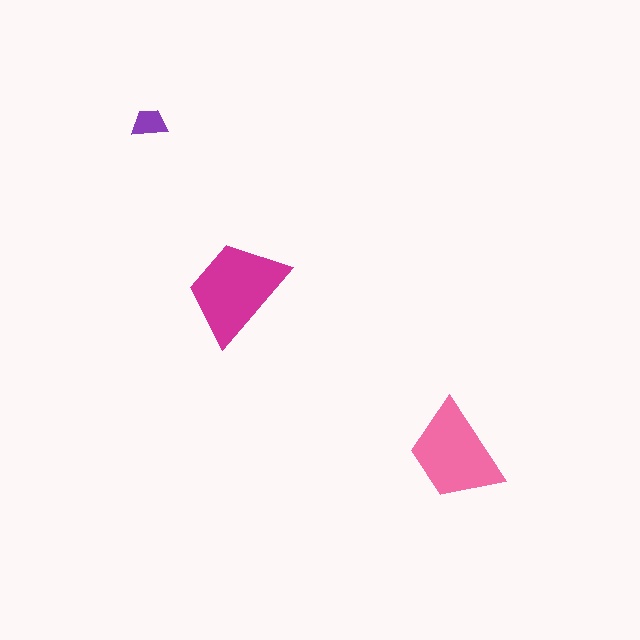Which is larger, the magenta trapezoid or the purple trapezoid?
The magenta one.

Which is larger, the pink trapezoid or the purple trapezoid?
The pink one.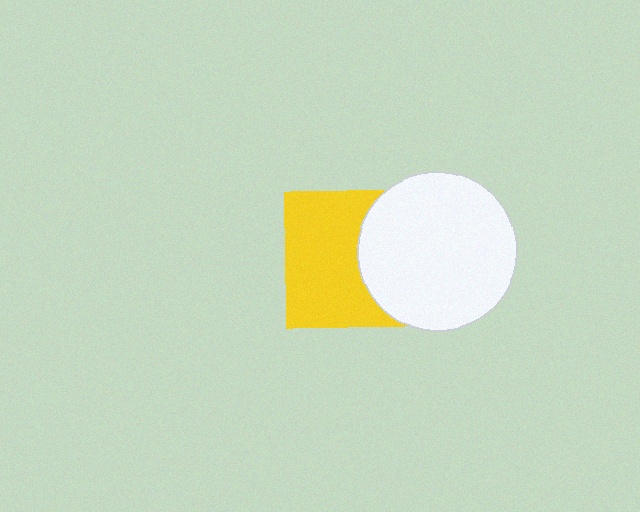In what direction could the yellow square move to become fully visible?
The yellow square could move left. That would shift it out from behind the white circle entirely.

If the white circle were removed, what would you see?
You would see the complete yellow square.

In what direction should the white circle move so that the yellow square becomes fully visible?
The white circle should move right. That is the shortest direction to clear the overlap and leave the yellow square fully visible.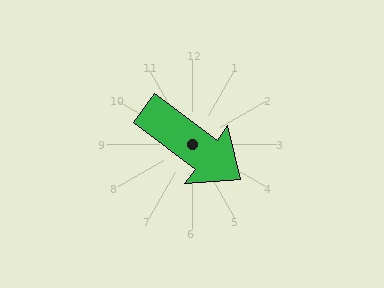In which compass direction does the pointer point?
Southeast.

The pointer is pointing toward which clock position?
Roughly 4 o'clock.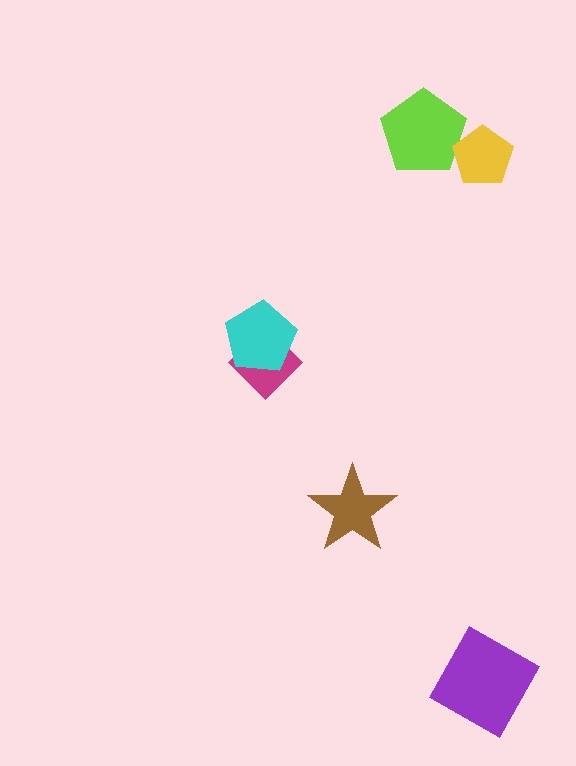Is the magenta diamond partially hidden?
Yes, it is partially covered by another shape.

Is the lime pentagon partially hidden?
Yes, it is partially covered by another shape.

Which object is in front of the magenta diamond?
The cyan pentagon is in front of the magenta diamond.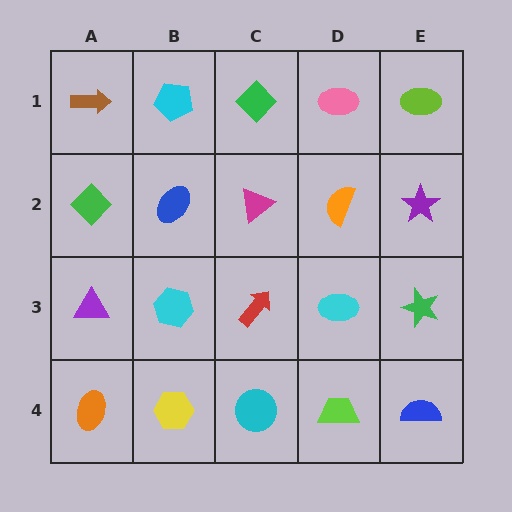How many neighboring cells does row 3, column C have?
4.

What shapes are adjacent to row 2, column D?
A pink ellipse (row 1, column D), a cyan ellipse (row 3, column D), a magenta triangle (row 2, column C), a purple star (row 2, column E).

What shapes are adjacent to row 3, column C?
A magenta triangle (row 2, column C), a cyan circle (row 4, column C), a cyan hexagon (row 3, column B), a cyan ellipse (row 3, column D).